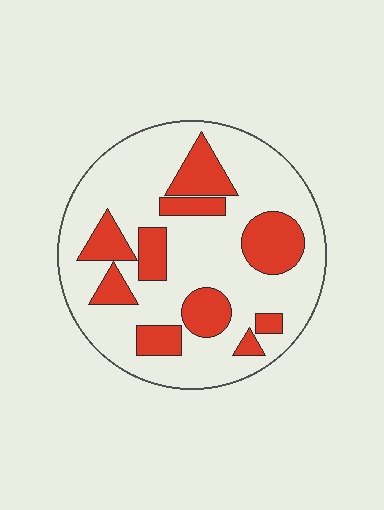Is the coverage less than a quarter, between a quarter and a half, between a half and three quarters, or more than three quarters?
Between a quarter and a half.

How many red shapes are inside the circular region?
10.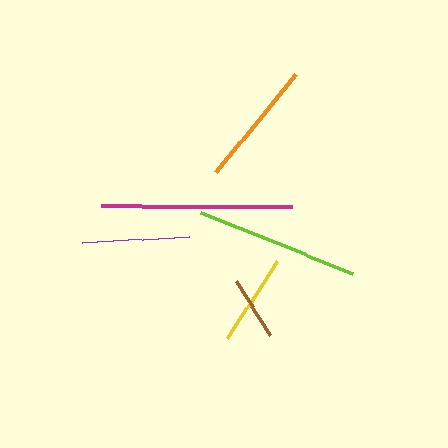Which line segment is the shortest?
The brown line is the shortest at approximately 65 pixels.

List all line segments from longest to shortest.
From longest to shortest: magenta, lime, orange, purple, yellow, brown.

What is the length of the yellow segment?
The yellow segment is approximately 91 pixels long.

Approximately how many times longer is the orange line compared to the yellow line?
The orange line is approximately 1.4 times the length of the yellow line.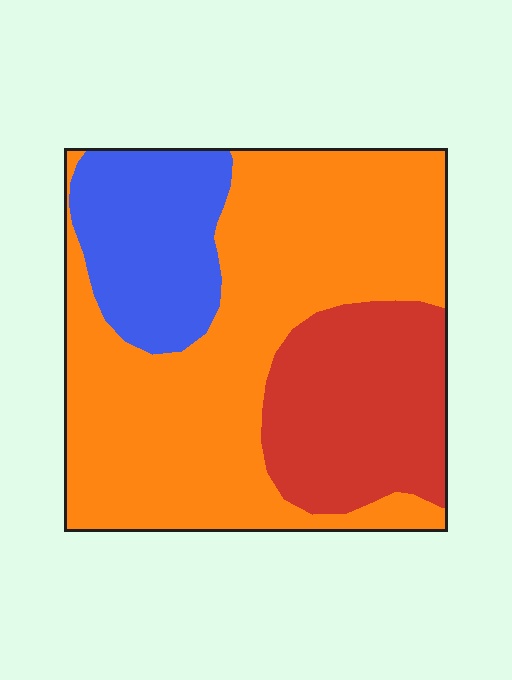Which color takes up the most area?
Orange, at roughly 60%.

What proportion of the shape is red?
Red covers roughly 25% of the shape.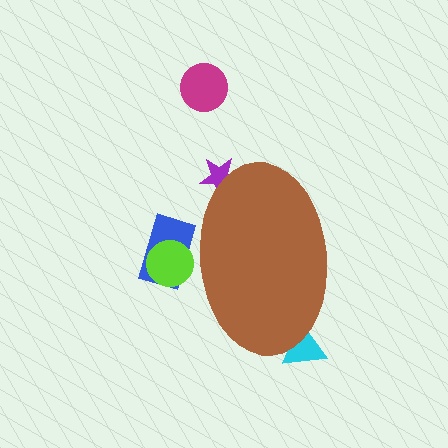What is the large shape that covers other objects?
A brown ellipse.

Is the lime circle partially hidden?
Yes, the lime circle is partially hidden behind the brown ellipse.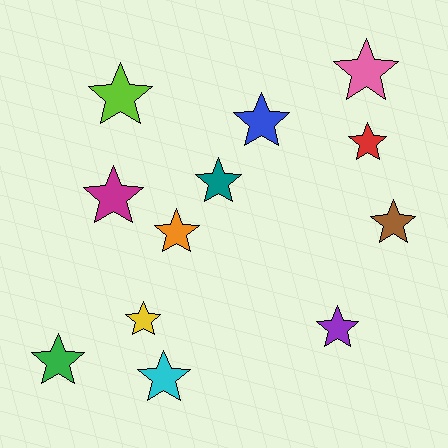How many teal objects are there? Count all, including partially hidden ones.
There is 1 teal object.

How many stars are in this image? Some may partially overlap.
There are 12 stars.